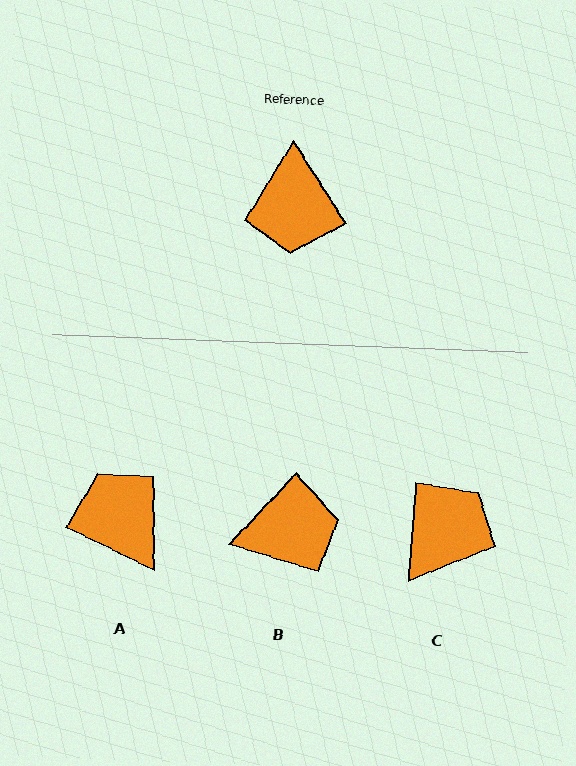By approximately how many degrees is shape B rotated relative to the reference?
Approximately 104 degrees counter-clockwise.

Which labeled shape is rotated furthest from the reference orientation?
A, about 148 degrees away.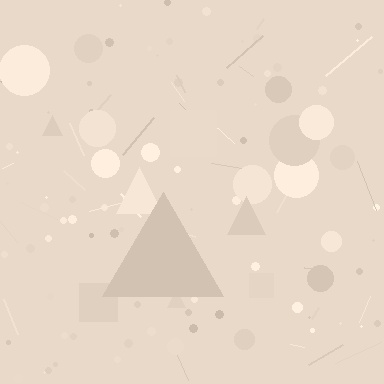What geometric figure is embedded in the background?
A triangle is embedded in the background.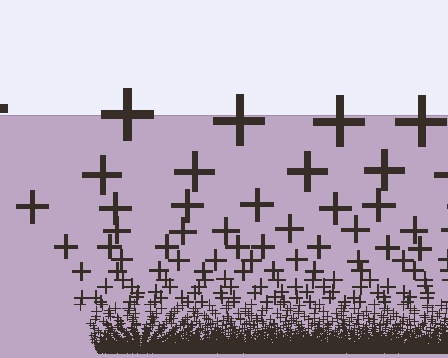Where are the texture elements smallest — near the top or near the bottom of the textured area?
Near the bottom.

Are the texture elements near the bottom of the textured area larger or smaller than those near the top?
Smaller. The gradient is inverted — elements near the bottom are smaller and denser.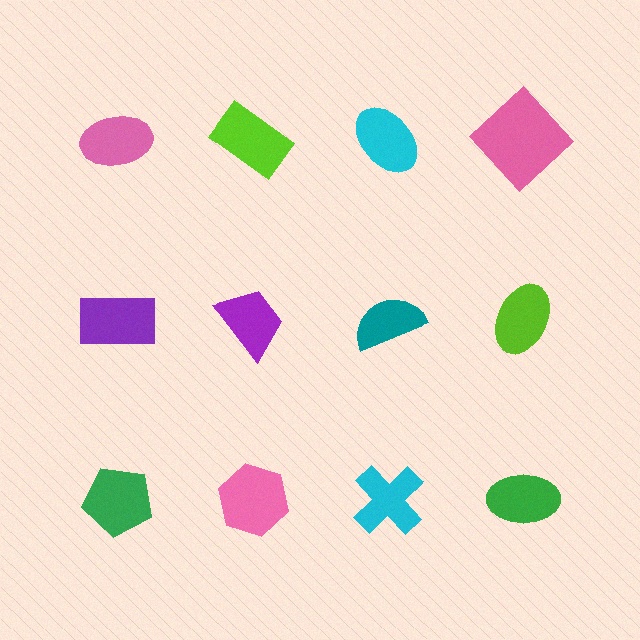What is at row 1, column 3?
A cyan ellipse.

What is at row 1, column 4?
A pink diamond.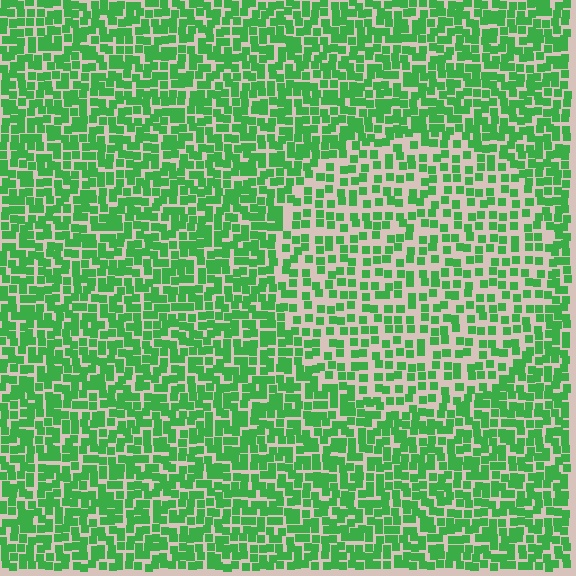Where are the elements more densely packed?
The elements are more densely packed outside the circle boundary.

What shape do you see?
I see a circle.